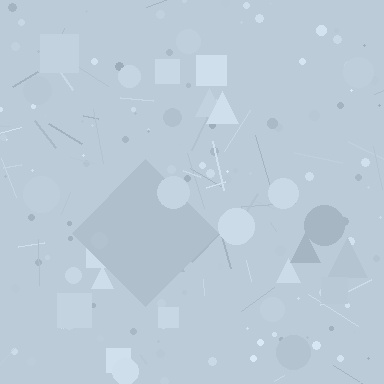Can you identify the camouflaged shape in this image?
The camouflaged shape is a diamond.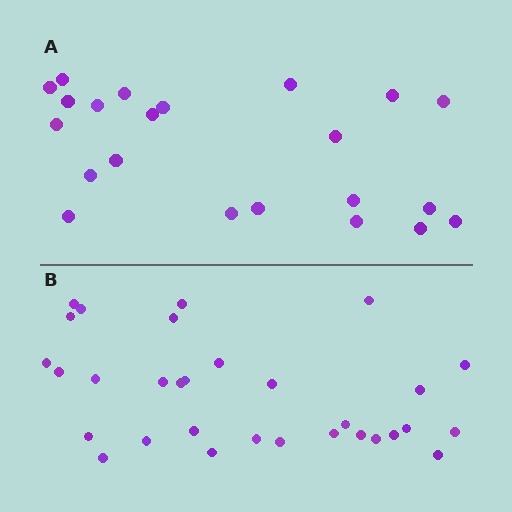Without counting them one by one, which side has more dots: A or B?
Region B (the bottom region) has more dots.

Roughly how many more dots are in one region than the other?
Region B has roughly 8 or so more dots than region A.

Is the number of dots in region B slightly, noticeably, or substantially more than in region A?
Region B has noticeably more, but not dramatically so. The ratio is roughly 1.4 to 1.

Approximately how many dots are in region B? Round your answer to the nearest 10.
About 30 dots. (The exact count is 31, which rounds to 30.)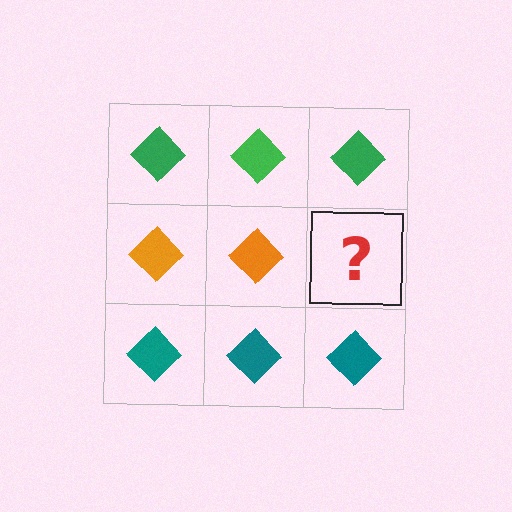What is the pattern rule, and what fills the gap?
The rule is that each row has a consistent color. The gap should be filled with an orange diamond.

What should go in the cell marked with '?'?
The missing cell should contain an orange diamond.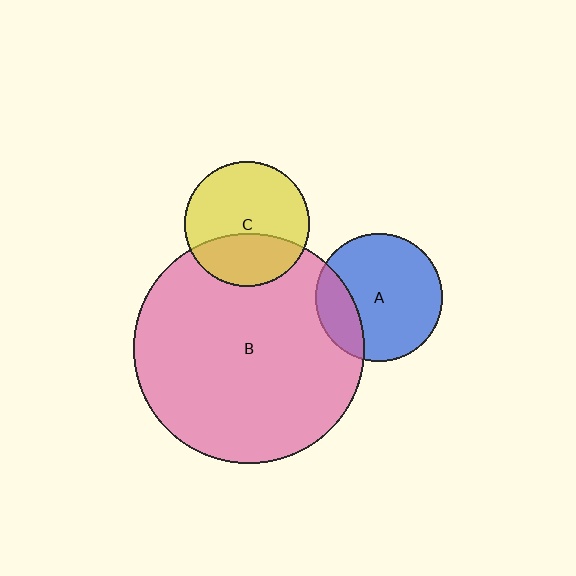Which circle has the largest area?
Circle B (pink).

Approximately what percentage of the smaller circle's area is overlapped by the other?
Approximately 35%.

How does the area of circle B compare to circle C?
Approximately 3.4 times.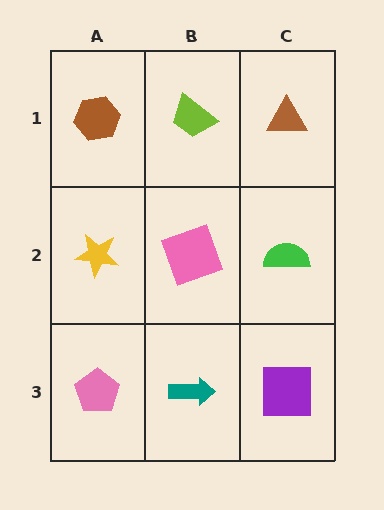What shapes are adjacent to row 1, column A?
A yellow star (row 2, column A), a lime trapezoid (row 1, column B).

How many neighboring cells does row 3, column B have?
3.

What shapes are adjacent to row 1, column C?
A green semicircle (row 2, column C), a lime trapezoid (row 1, column B).